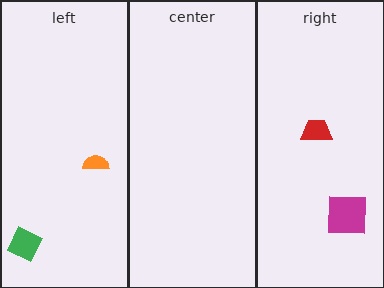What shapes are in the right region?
The red trapezoid, the magenta square.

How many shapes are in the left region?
2.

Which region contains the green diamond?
The left region.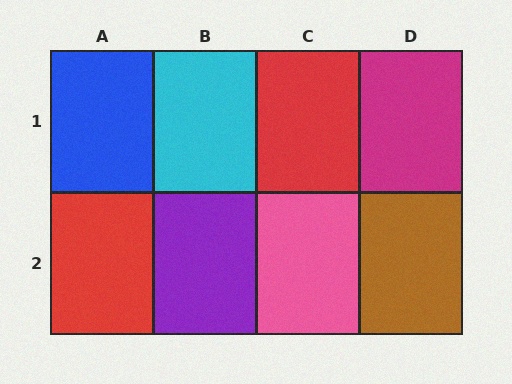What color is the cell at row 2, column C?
Pink.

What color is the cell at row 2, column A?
Red.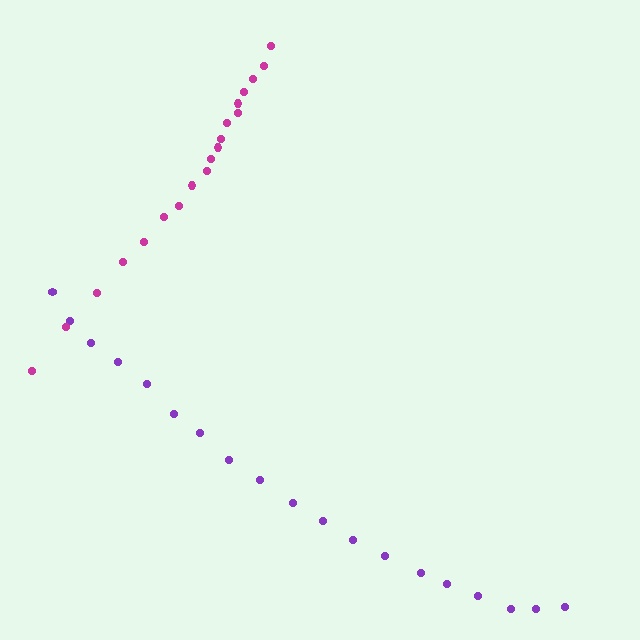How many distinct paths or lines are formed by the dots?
There are 2 distinct paths.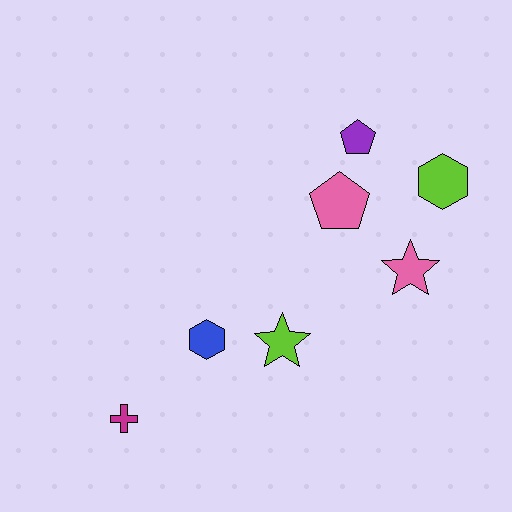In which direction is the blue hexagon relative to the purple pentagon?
The blue hexagon is below the purple pentagon.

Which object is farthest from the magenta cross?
The lime hexagon is farthest from the magenta cross.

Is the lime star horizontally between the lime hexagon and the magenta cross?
Yes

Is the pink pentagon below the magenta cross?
No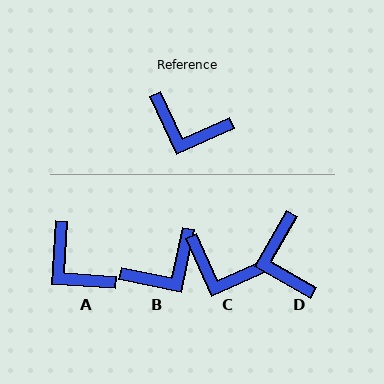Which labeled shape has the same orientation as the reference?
C.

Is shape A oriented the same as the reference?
No, it is off by about 28 degrees.